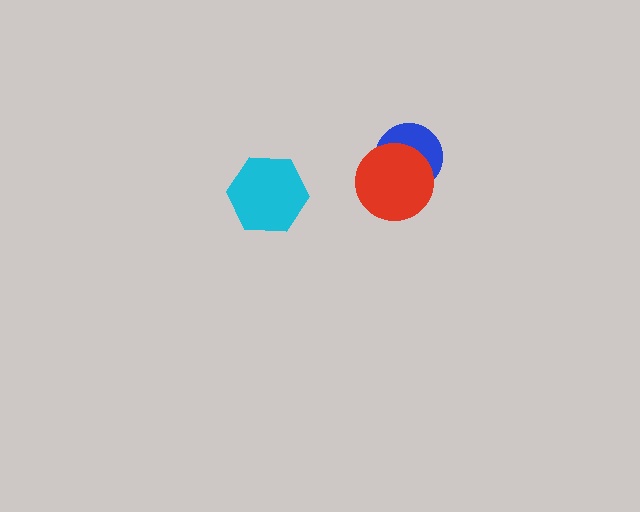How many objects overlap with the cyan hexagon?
0 objects overlap with the cyan hexagon.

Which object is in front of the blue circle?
The red circle is in front of the blue circle.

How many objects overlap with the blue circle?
1 object overlaps with the blue circle.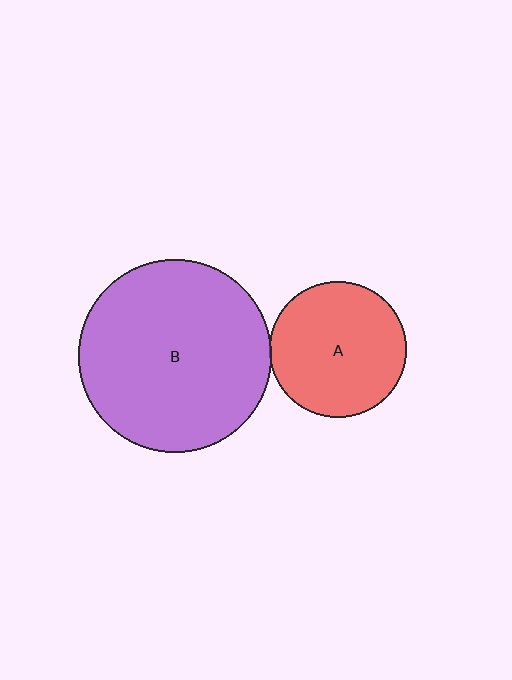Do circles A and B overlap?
Yes.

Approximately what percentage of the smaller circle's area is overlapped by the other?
Approximately 5%.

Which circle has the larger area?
Circle B (purple).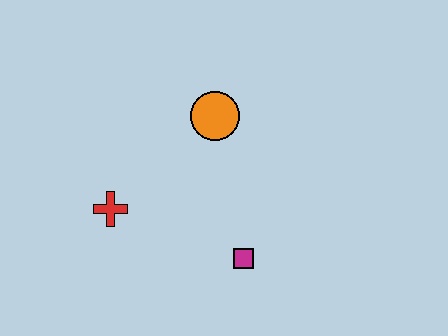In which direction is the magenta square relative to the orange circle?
The magenta square is below the orange circle.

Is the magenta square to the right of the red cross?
Yes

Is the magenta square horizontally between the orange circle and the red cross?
No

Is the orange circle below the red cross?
No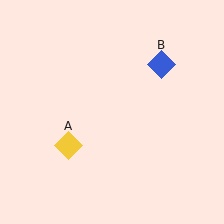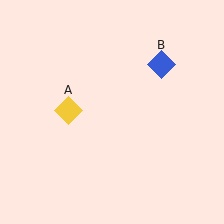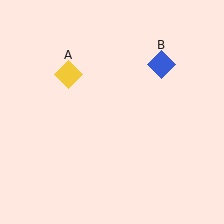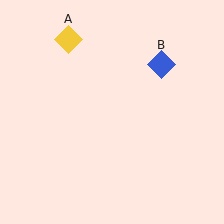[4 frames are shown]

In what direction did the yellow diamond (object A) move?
The yellow diamond (object A) moved up.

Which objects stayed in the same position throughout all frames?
Blue diamond (object B) remained stationary.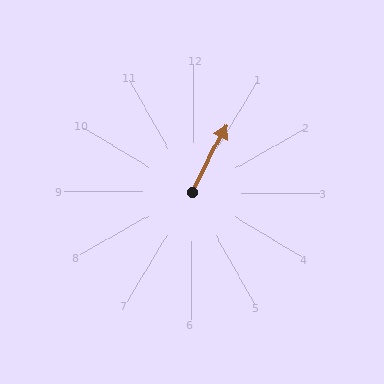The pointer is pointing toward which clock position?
Roughly 1 o'clock.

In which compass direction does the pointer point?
Northeast.